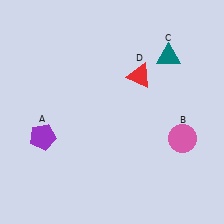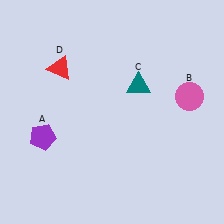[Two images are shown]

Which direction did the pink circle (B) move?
The pink circle (B) moved up.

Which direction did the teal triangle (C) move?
The teal triangle (C) moved left.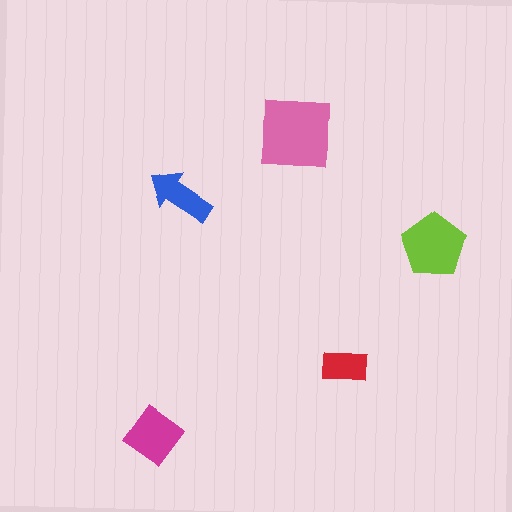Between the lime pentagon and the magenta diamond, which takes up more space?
The lime pentagon.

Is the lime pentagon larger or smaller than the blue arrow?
Larger.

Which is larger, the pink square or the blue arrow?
The pink square.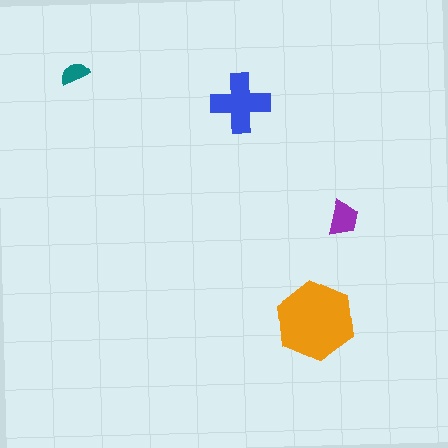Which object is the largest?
The orange hexagon.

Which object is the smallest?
The teal semicircle.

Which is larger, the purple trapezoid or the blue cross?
The blue cross.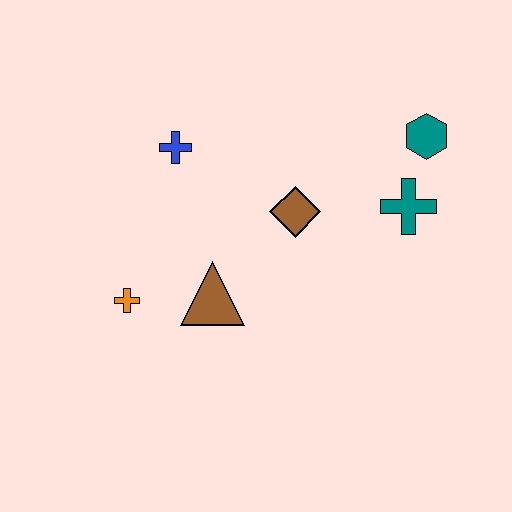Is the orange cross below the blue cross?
Yes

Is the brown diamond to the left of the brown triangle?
No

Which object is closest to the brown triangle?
The orange cross is closest to the brown triangle.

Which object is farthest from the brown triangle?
The teal hexagon is farthest from the brown triangle.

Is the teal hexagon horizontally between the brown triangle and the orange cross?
No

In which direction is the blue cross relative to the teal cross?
The blue cross is to the left of the teal cross.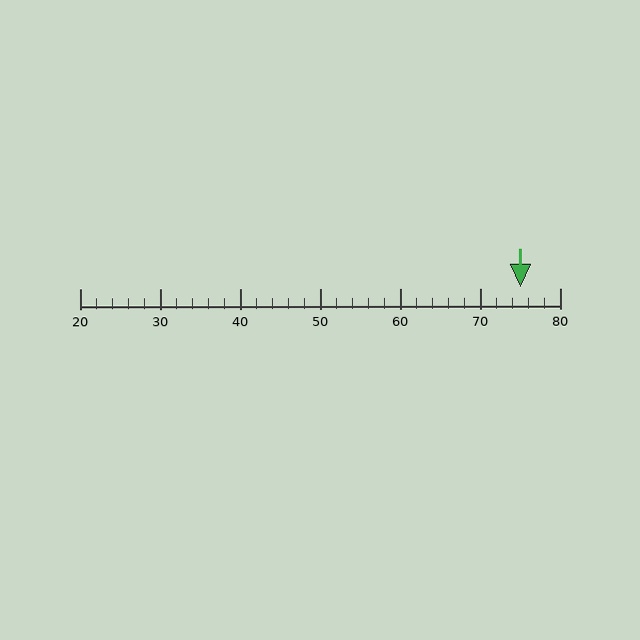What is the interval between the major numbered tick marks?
The major tick marks are spaced 10 units apart.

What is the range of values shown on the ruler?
The ruler shows values from 20 to 80.